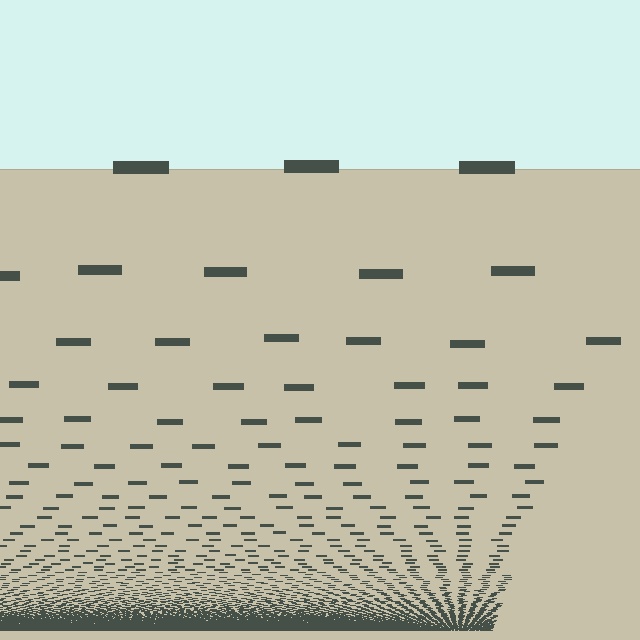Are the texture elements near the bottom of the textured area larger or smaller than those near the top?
Smaller. The gradient is inverted — elements near the bottom are smaller and denser.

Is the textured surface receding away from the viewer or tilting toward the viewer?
The surface appears to tilt toward the viewer. Texture elements get larger and sparser toward the top.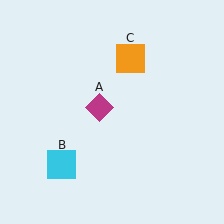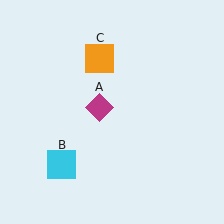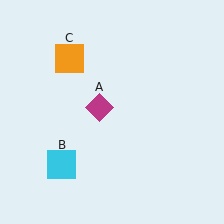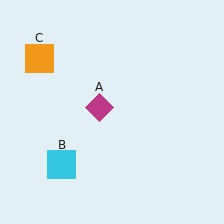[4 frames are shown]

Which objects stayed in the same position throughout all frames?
Magenta diamond (object A) and cyan square (object B) remained stationary.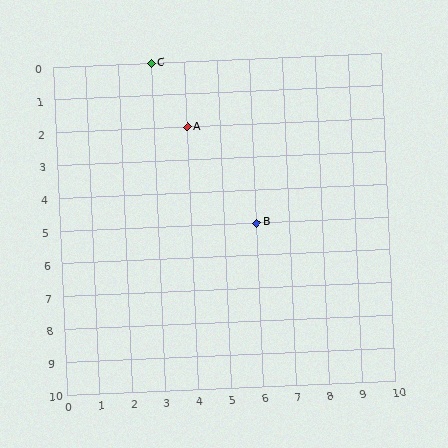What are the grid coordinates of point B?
Point B is at grid coordinates (6, 5).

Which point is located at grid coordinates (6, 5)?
Point B is at (6, 5).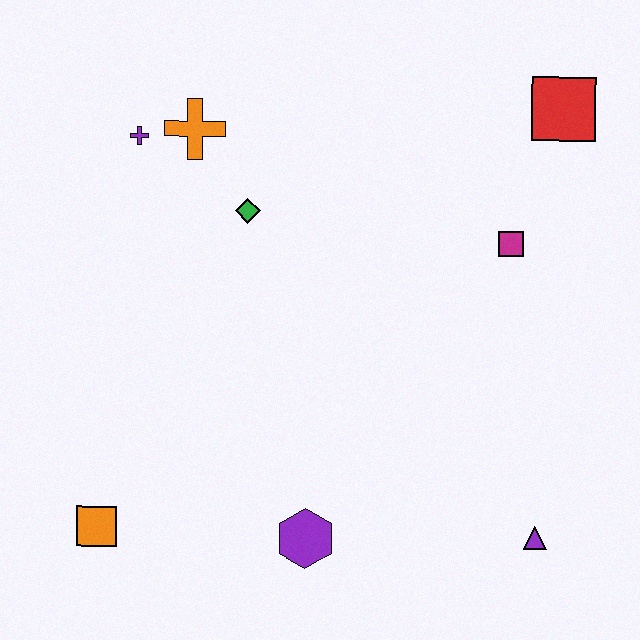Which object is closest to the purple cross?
The orange cross is closest to the purple cross.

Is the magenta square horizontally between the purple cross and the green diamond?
No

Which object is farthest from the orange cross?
The purple triangle is farthest from the orange cross.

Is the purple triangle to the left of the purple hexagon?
No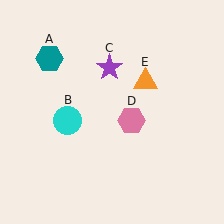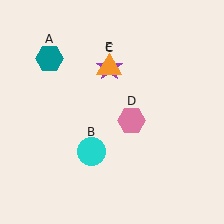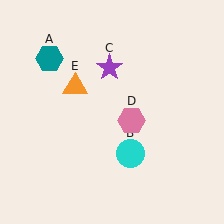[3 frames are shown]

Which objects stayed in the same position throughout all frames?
Teal hexagon (object A) and purple star (object C) and pink hexagon (object D) remained stationary.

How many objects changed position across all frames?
2 objects changed position: cyan circle (object B), orange triangle (object E).